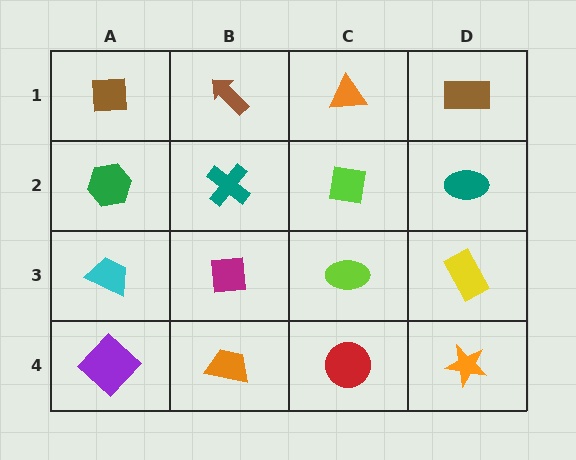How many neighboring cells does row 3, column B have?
4.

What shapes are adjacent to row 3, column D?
A teal ellipse (row 2, column D), an orange star (row 4, column D), a lime ellipse (row 3, column C).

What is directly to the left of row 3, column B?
A cyan trapezoid.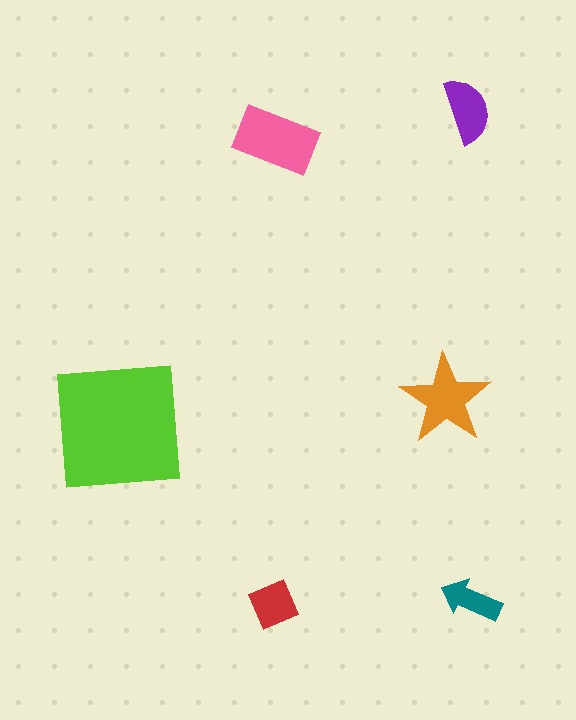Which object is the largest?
The lime square.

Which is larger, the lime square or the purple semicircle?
The lime square.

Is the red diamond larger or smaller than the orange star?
Smaller.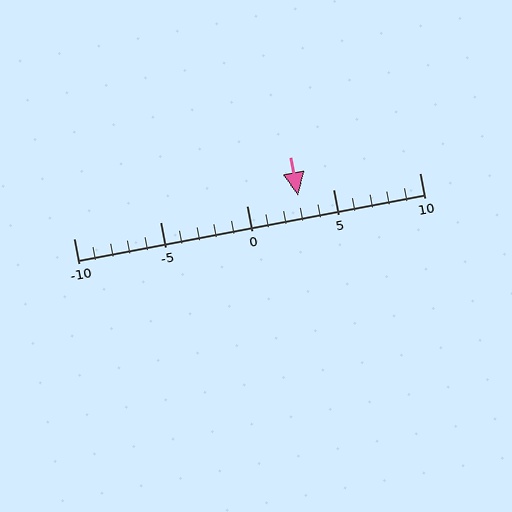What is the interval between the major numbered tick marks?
The major tick marks are spaced 5 units apart.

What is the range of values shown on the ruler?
The ruler shows values from -10 to 10.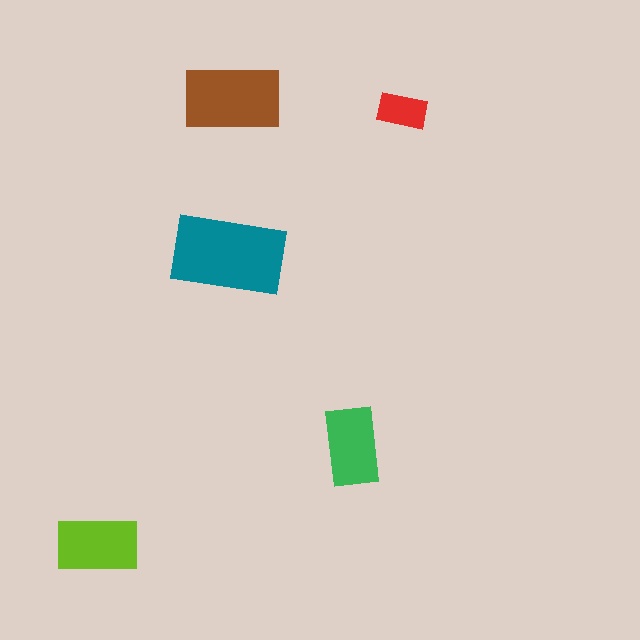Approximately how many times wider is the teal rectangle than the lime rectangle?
About 1.5 times wider.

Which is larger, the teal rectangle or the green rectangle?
The teal one.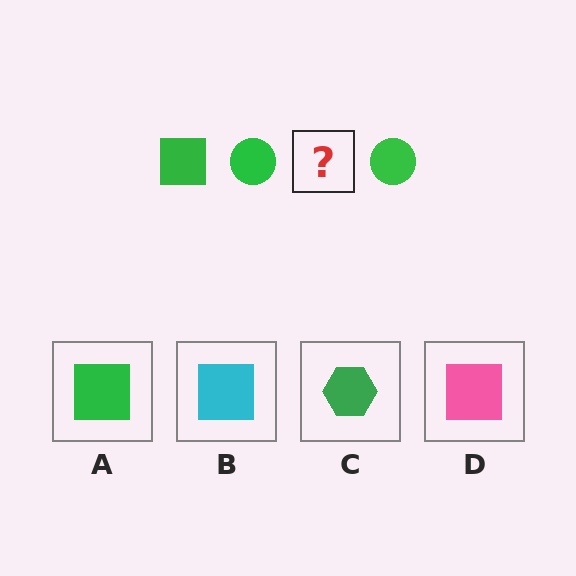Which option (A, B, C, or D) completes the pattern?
A.